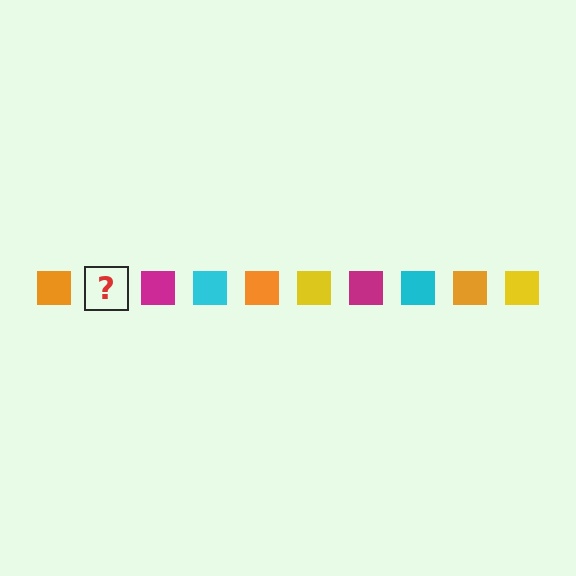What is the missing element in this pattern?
The missing element is a yellow square.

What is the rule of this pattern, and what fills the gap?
The rule is that the pattern cycles through orange, yellow, magenta, cyan squares. The gap should be filled with a yellow square.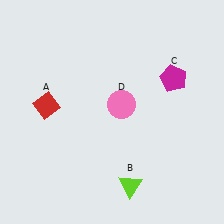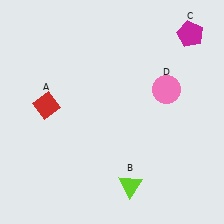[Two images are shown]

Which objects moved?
The objects that moved are: the magenta pentagon (C), the pink circle (D).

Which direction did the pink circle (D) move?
The pink circle (D) moved right.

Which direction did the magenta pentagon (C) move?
The magenta pentagon (C) moved up.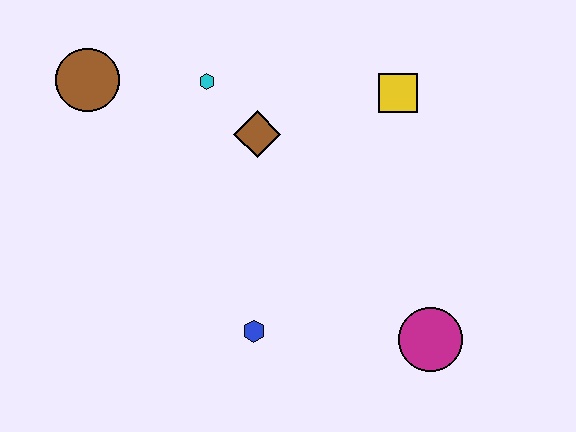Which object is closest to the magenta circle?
The blue hexagon is closest to the magenta circle.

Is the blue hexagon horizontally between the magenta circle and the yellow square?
No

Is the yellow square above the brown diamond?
Yes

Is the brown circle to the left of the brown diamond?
Yes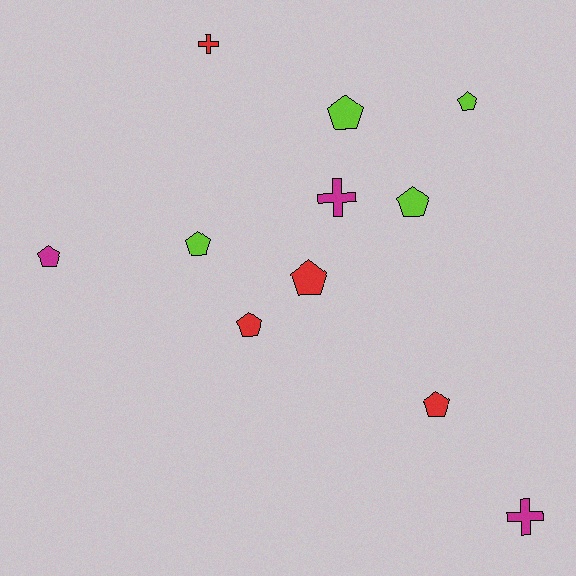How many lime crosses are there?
There are no lime crosses.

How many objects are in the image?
There are 11 objects.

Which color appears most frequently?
Lime, with 4 objects.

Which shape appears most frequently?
Pentagon, with 8 objects.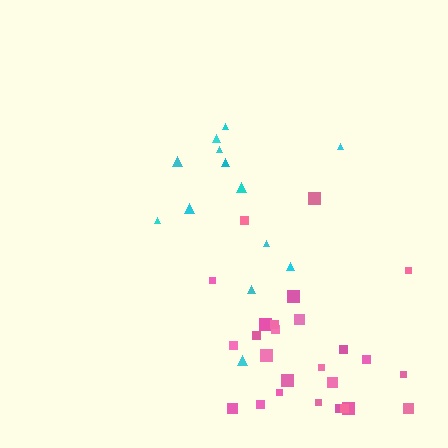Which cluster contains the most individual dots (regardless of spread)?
Pink (27).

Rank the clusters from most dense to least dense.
pink, cyan.